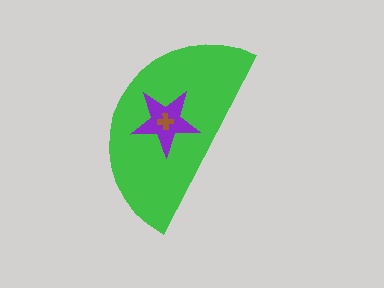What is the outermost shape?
The green semicircle.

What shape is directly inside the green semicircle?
The purple star.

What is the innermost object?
The brown cross.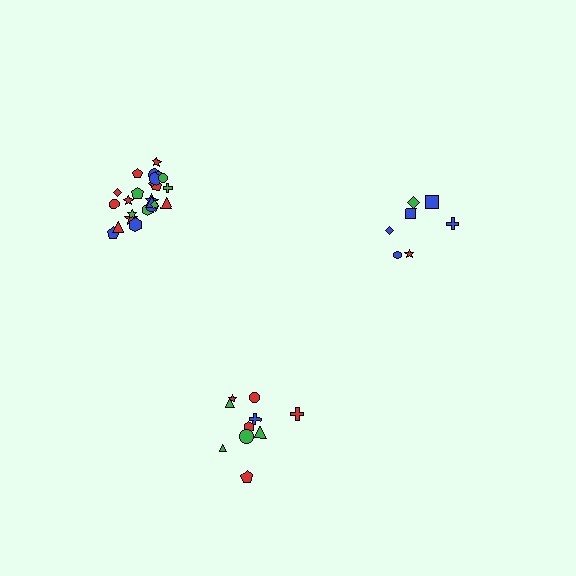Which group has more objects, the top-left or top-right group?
The top-left group.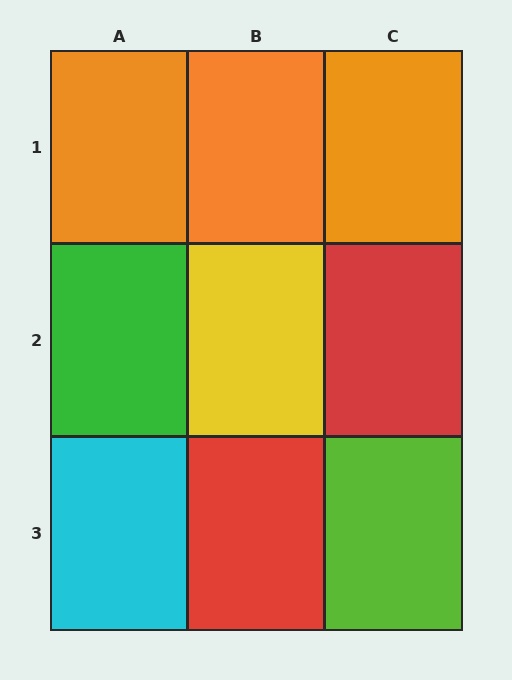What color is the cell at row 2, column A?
Green.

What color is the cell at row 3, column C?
Lime.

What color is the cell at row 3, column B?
Red.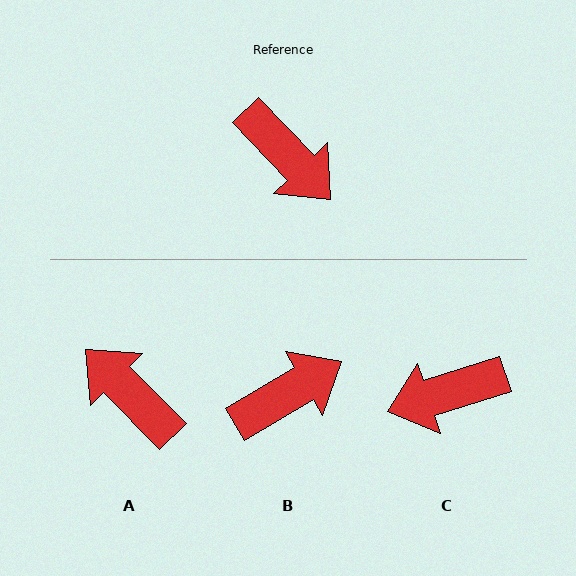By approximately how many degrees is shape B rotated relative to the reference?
Approximately 77 degrees counter-clockwise.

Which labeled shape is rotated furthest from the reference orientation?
A, about 179 degrees away.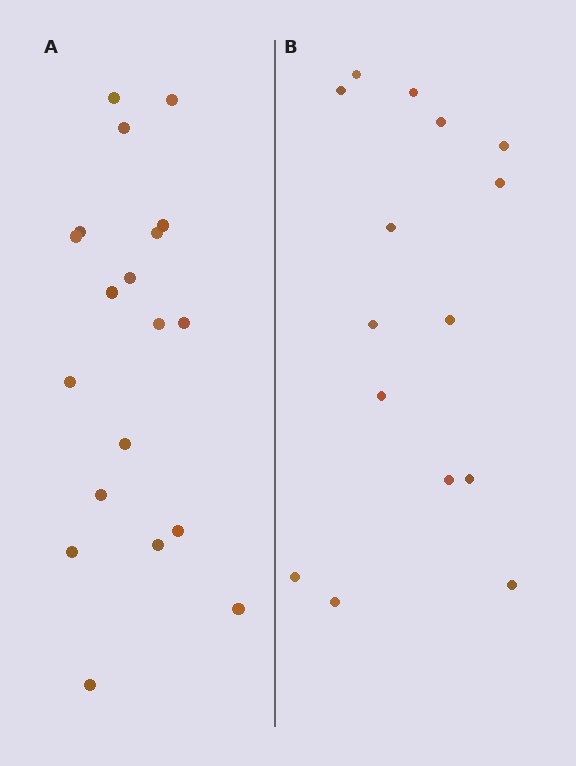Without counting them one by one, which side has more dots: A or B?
Region A (the left region) has more dots.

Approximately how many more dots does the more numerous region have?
Region A has about 4 more dots than region B.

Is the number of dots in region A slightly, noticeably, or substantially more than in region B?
Region A has noticeably more, but not dramatically so. The ratio is roughly 1.3 to 1.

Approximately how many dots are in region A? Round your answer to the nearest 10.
About 20 dots. (The exact count is 19, which rounds to 20.)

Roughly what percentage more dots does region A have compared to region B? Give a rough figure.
About 25% more.